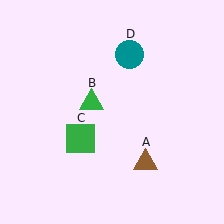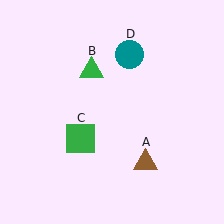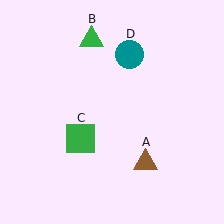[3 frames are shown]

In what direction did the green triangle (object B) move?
The green triangle (object B) moved up.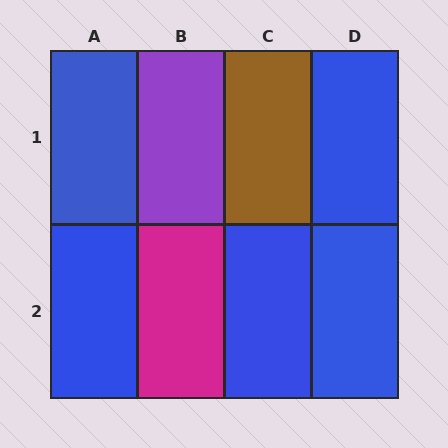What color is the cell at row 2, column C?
Blue.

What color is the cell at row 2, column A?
Blue.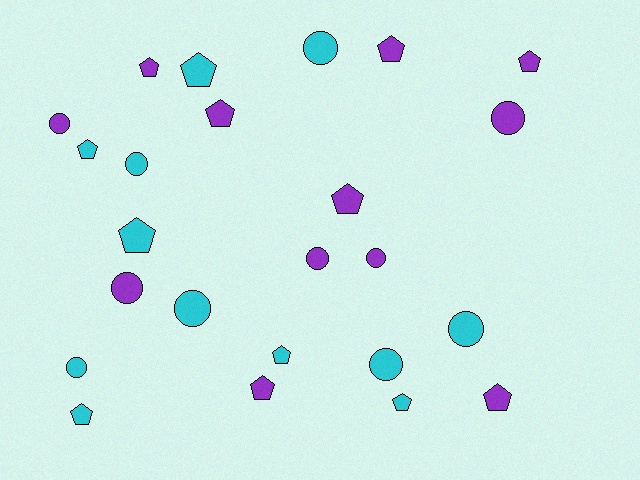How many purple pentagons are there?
There are 7 purple pentagons.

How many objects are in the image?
There are 24 objects.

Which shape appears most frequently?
Pentagon, with 13 objects.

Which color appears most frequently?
Purple, with 12 objects.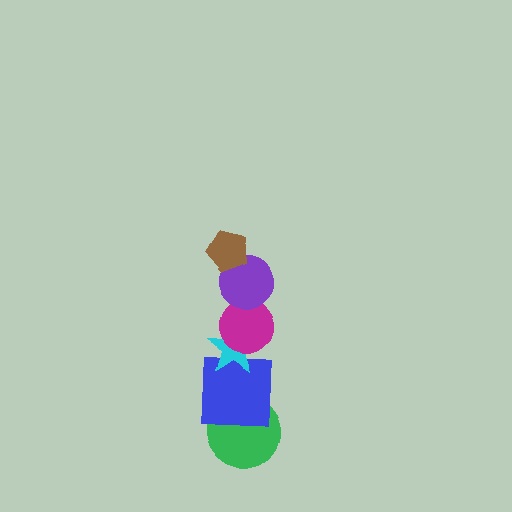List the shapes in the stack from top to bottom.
From top to bottom: the brown pentagon, the purple circle, the magenta circle, the cyan star, the blue square, the green circle.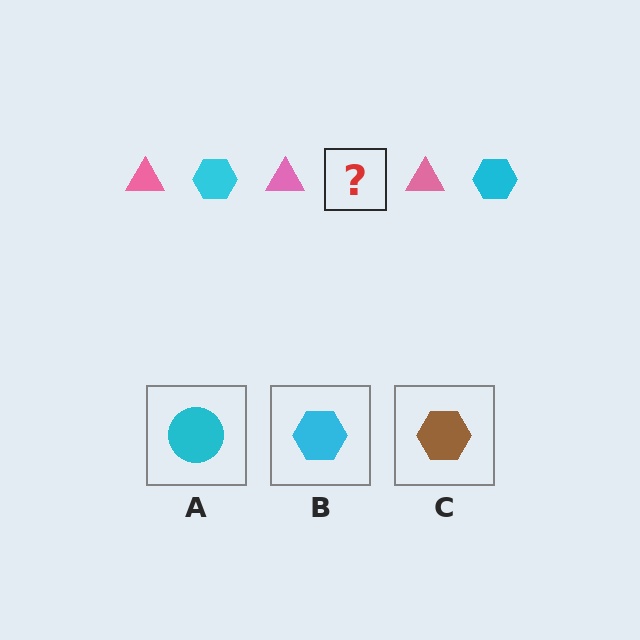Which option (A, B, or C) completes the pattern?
B.